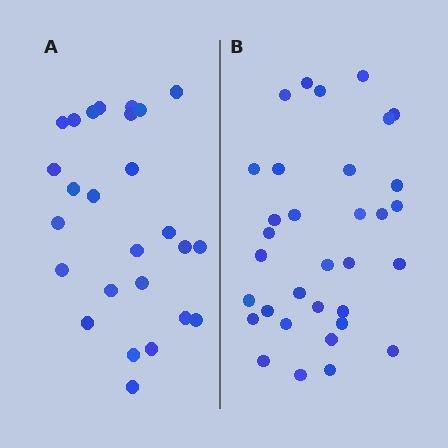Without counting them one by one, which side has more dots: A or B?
Region B (the right region) has more dots.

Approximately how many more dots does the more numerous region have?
Region B has roughly 8 or so more dots than region A.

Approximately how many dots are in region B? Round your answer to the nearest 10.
About 30 dots. (The exact count is 33, which rounds to 30.)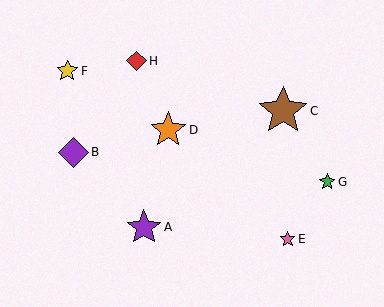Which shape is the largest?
The brown star (labeled C) is the largest.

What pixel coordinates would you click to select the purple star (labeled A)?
Click at (144, 227) to select the purple star A.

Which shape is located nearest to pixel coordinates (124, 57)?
The red diamond (labeled H) at (136, 61) is nearest to that location.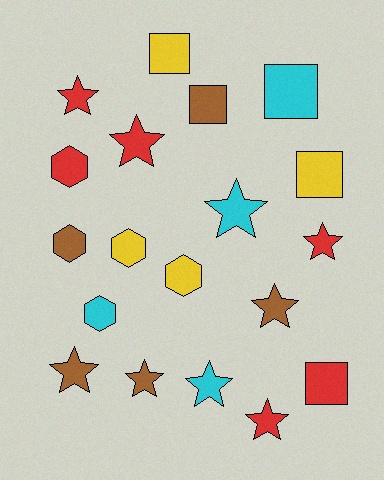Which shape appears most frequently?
Star, with 9 objects.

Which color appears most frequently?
Red, with 6 objects.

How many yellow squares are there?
There are 2 yellow squares.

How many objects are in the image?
There are 19 objects.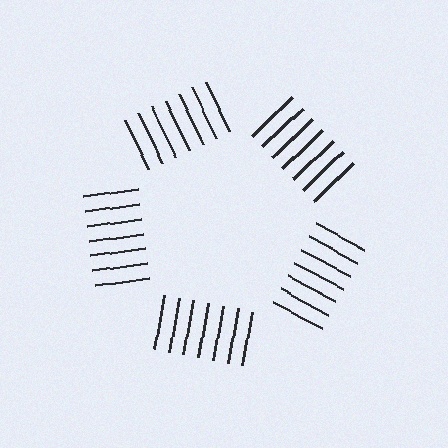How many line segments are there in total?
35 — 7 along each of the 5 edges.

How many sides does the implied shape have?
5 sides — the line-ends trace a pentagon.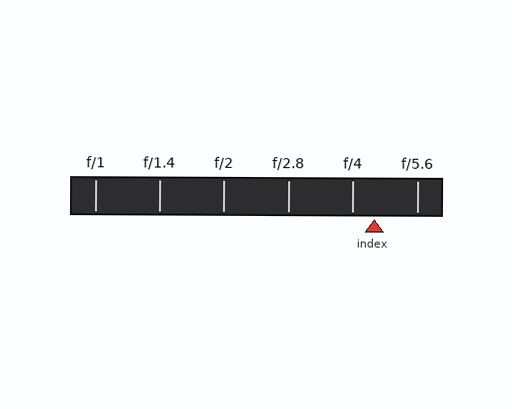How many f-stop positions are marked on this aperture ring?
There are 6 f-stop positions marked.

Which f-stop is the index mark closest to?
The index mark is closest to f/4.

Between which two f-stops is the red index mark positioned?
The index mark is between f/4 and f/5.6.